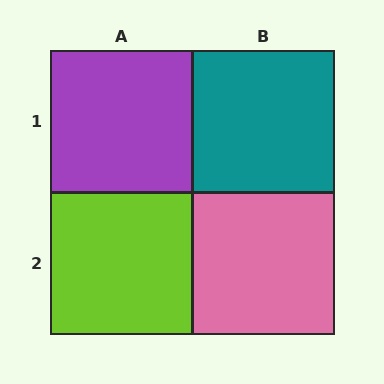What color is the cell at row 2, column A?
Lime.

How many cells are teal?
1 cell is teal.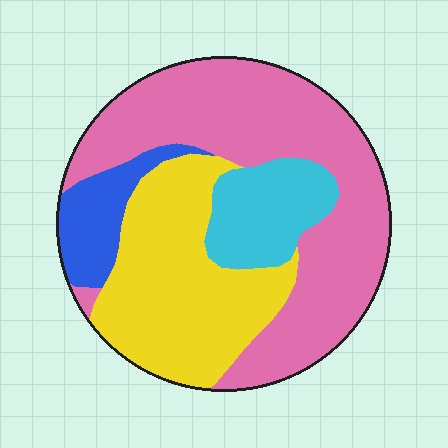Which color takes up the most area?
Pink, at roughly 45%.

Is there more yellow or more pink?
Pink.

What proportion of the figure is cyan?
Cyan covers about 10% of the figure.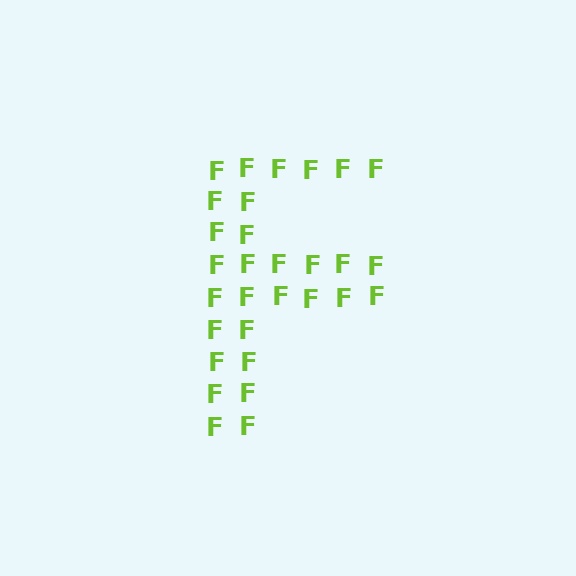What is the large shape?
The large shape is the letter F.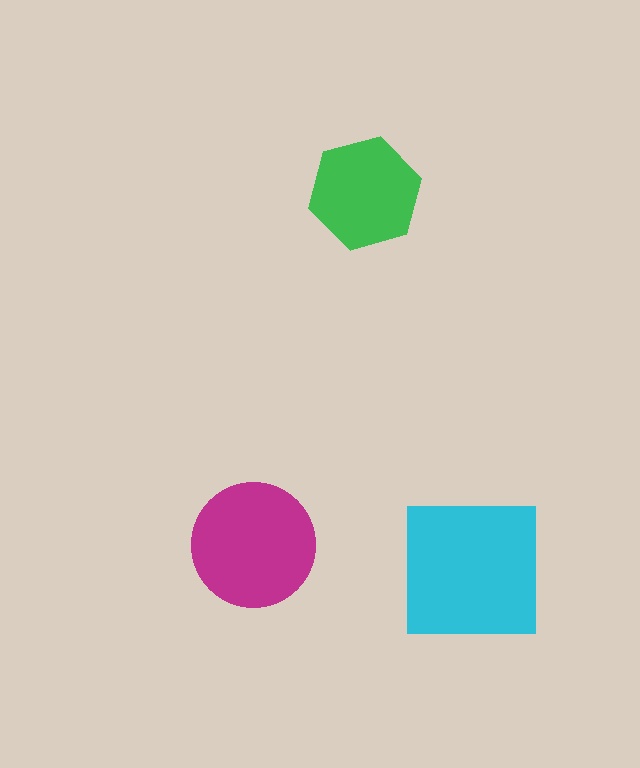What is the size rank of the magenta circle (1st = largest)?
2nd.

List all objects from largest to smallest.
The cyan square, the magenta circle, the green hexagon.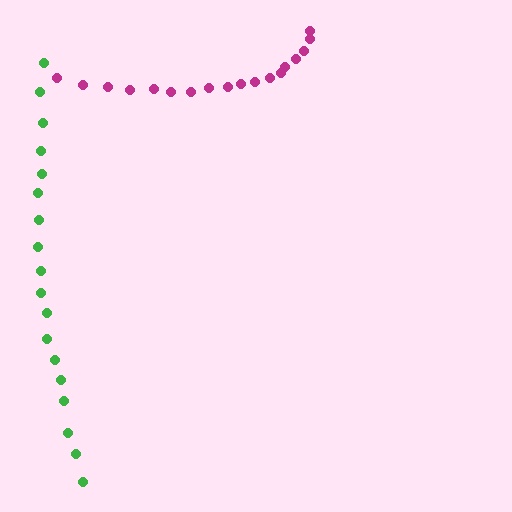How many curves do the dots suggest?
There are 2 distinct paths.